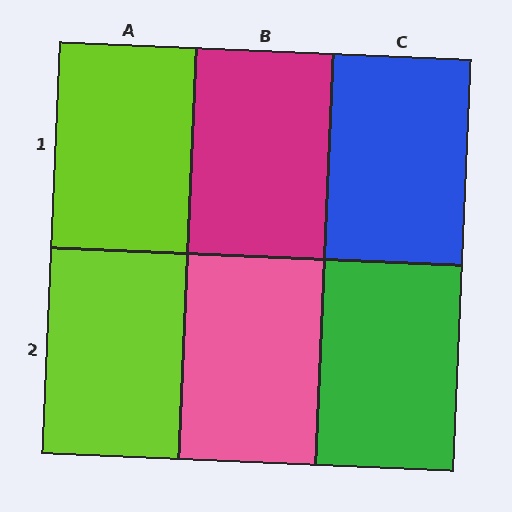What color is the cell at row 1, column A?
Lime.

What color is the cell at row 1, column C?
Blue.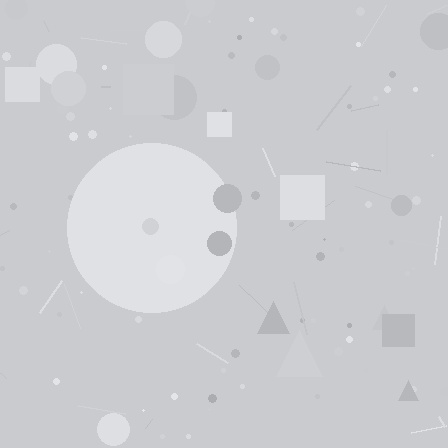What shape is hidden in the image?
A circle is hidden in the image.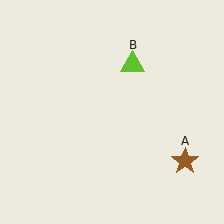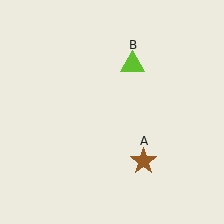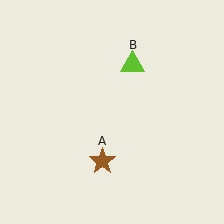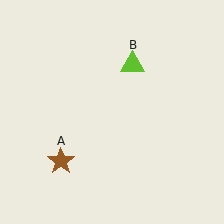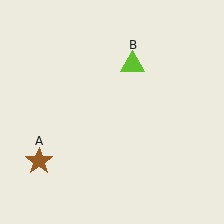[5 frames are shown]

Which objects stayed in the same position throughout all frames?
Lime triangle (object B) remained stationary.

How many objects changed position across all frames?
1 object changed position: brown star (object A).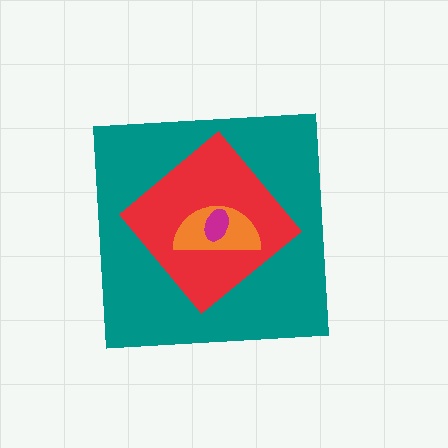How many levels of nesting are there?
4.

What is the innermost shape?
The magenta ellipse.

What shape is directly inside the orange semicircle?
The magenta ellipse.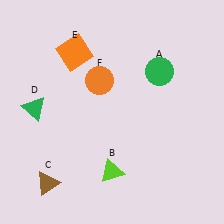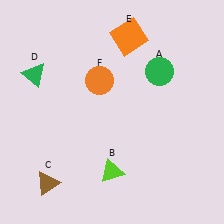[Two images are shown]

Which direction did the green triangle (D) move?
The green triangle (D) moved up.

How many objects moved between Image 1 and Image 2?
2 objects moved between the two images.